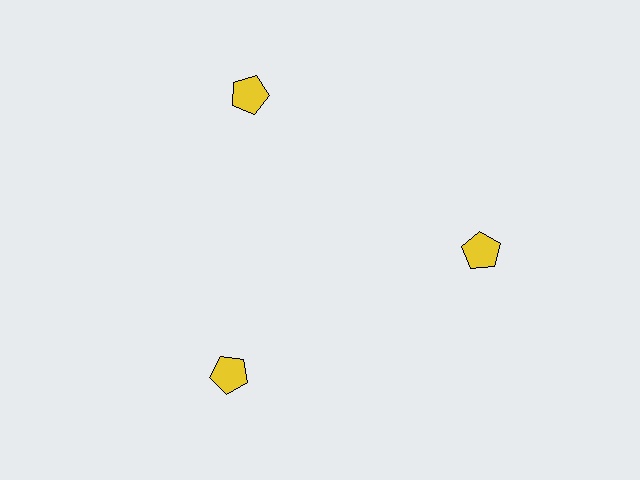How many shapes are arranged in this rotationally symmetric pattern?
There are 3 shapes, arranged in 3 groups of 1.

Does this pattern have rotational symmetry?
Yes, this pattern has 3-fold rotational symmetry. It looks the same after rotating 120 degrees around the center.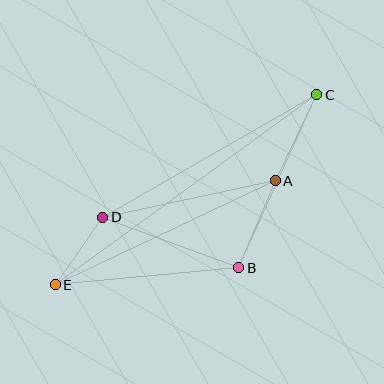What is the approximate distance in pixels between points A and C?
The distance between A and C is approximately 95 pixels.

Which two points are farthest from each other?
Points C and E are farthest from each other.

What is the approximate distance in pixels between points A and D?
The distance between A and D is approximately 176 pixels.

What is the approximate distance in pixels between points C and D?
The distance between C and D is approximately 247 pixels.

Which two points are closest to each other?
Points D and E are closest to each other.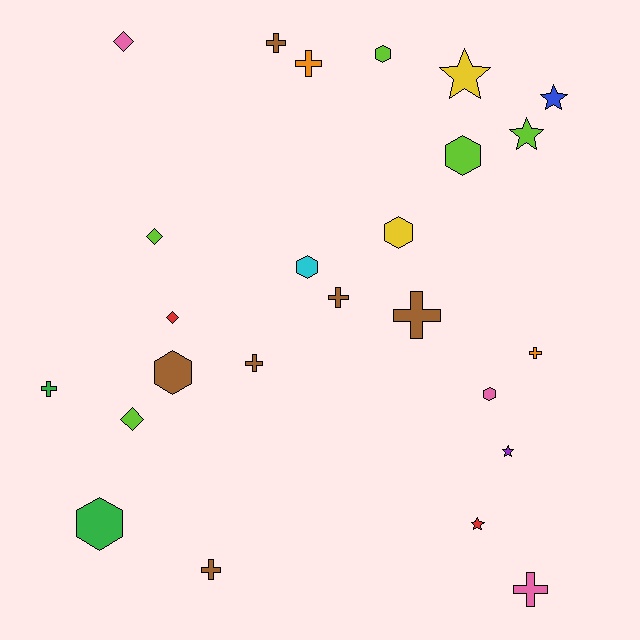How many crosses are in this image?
There are 9 crosses.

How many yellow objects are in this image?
There are 2 yellow objects.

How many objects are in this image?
There are 25 objects.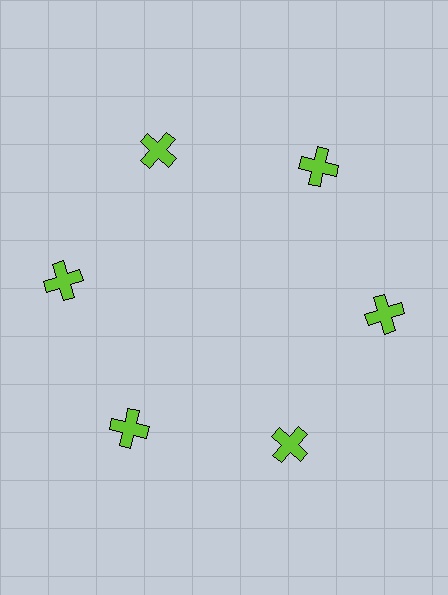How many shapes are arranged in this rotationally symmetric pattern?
There are 6 shapes, arranged in 6 groups of 1.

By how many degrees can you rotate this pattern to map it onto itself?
The pattern maps onto itself every 60 degrees of rotation.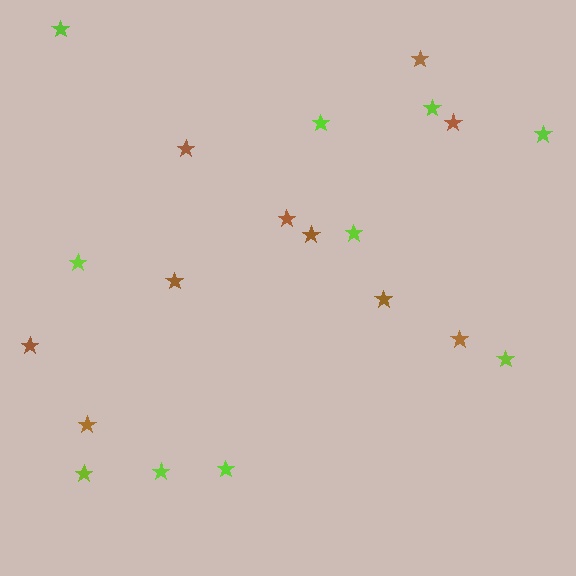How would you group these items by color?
There are 2 groups: one group of brown stars (10) and one group of lime stars (10).